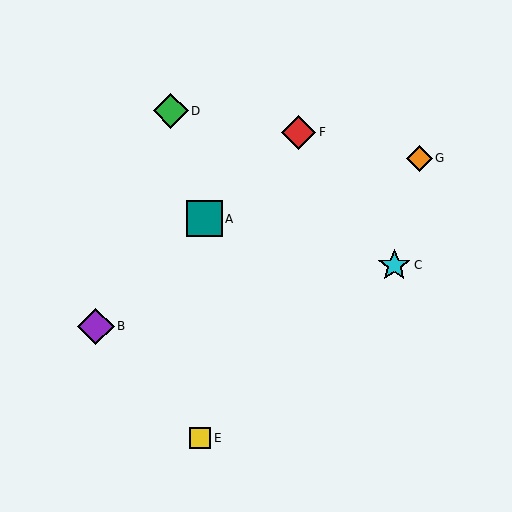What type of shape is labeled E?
Shape E is a yellow square.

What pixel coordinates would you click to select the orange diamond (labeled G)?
Click at (419, 158) to select the orange diamond G.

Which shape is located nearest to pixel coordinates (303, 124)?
The red diamond (labeled F) at (299, 132) is nearest to that location.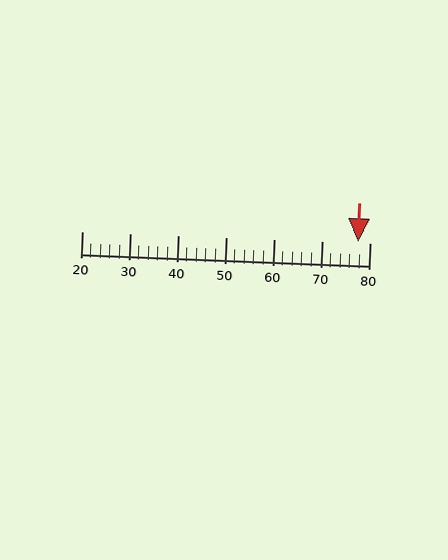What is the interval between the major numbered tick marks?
The major tick marks are spaced 10 units apart.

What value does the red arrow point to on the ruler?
The red arrow points to approximately 78.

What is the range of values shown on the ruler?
The ruler shows values from 20 to 80.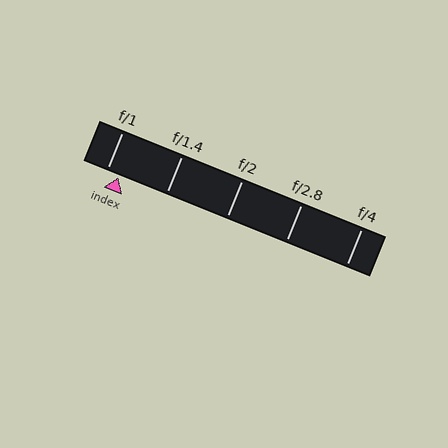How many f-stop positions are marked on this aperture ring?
There are 5 f-stop positions marked.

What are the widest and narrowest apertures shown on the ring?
The widest aperture shown is f/1 and the narrowest is f/4.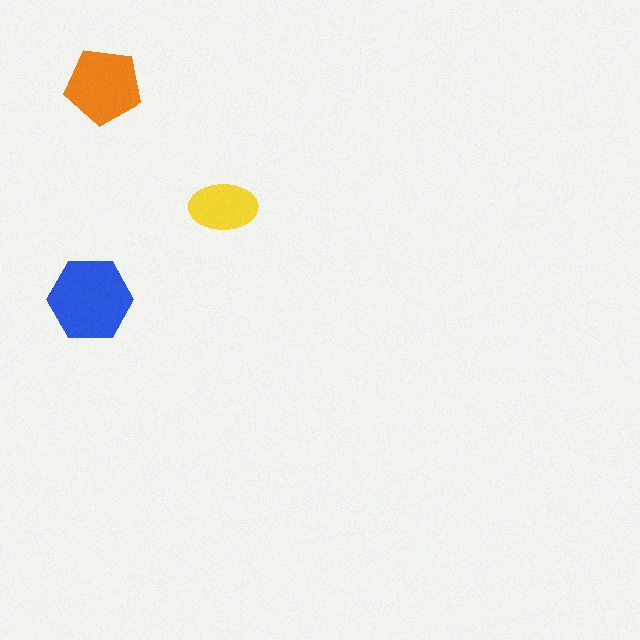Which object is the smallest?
The yellow ellipse.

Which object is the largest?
The blue hexagon.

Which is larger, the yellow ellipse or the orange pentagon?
The orange pentagon.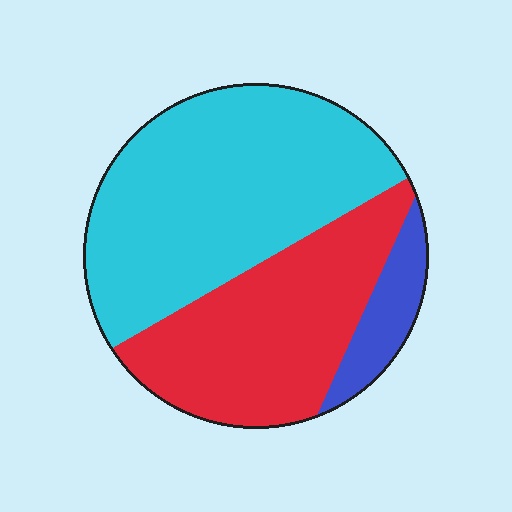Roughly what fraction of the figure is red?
Red takes up between a third and a half of the figure.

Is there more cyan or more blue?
Cyan.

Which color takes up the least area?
Blue, at roughly 10%.